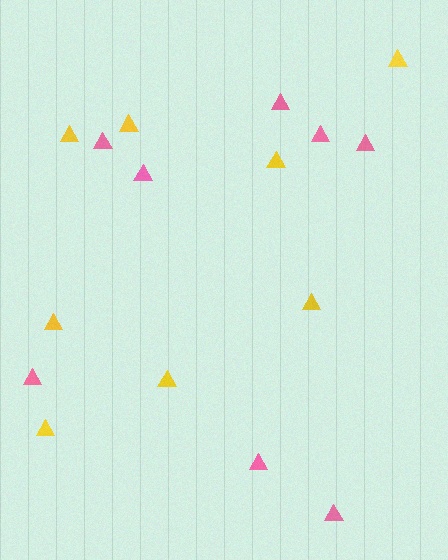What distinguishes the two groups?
There are 2 groups: one group of pink triangles (8) and one group of yellow triangles (8).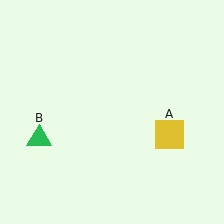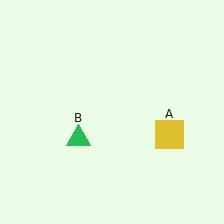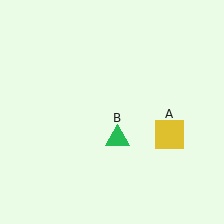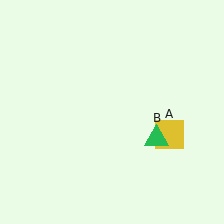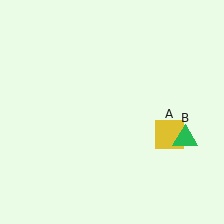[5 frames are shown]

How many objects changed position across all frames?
1 object changed position: green triangle (object B).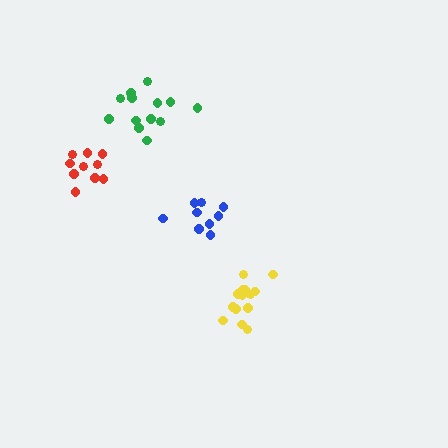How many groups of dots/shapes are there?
There are 4 groups.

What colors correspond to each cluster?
The clusters are colored: blue, yellow, red, green.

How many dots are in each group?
Group 1: 9 dots, Group 2: 14 dots, Group 3: 10 dots, Group 4: 13 dots (46 total).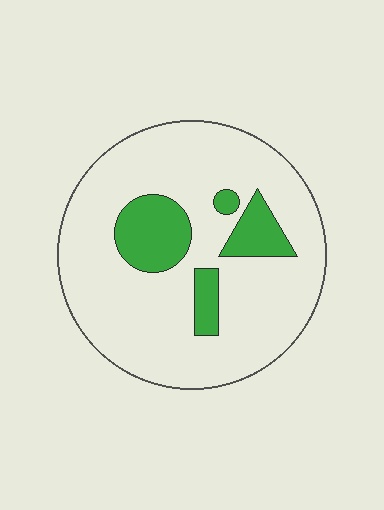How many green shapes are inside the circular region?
4.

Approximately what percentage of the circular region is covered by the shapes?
Approximately 15%.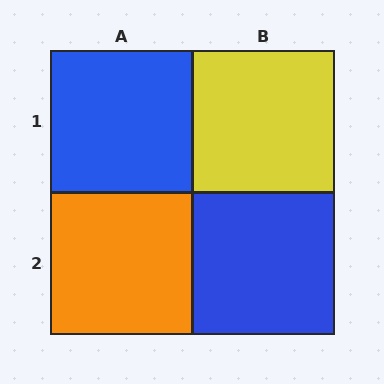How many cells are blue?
2 cells are blue.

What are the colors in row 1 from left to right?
Blue, yellow.